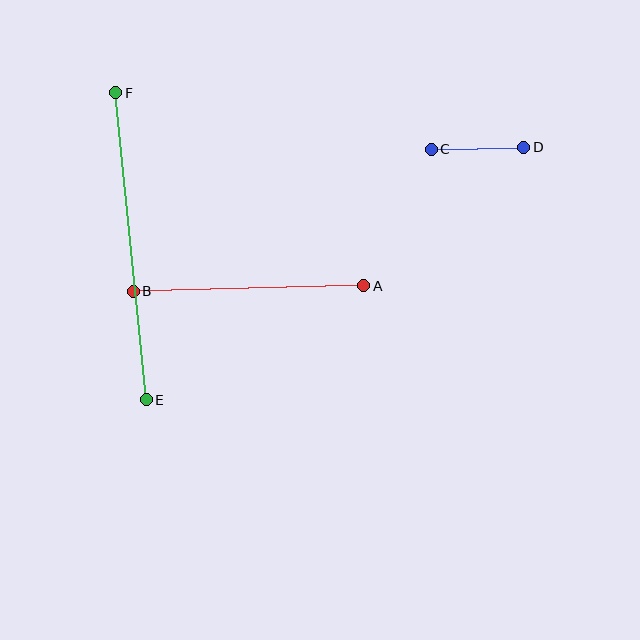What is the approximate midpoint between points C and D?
The midpoint is at approximately (477, 148) pixels.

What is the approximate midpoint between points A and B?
The midpoint is at approximately (249, 288) pixels.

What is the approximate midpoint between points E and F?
The midpoint is at approximately (131, 246) pixels.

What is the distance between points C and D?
The distance is approximately 92 pixels.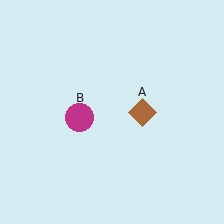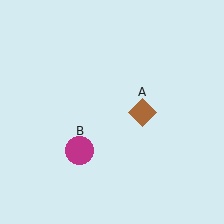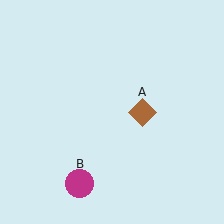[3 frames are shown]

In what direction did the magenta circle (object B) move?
The magenta circle (object B) moved down.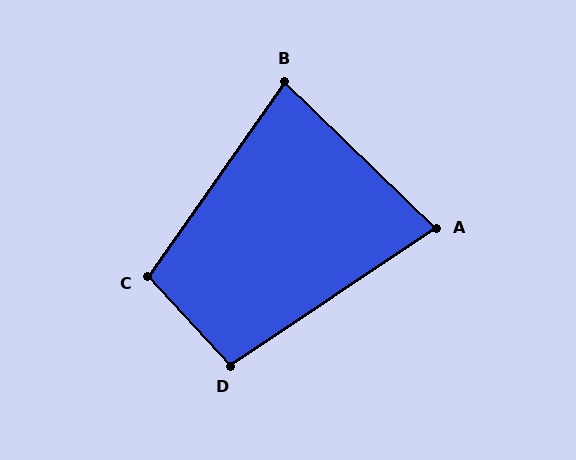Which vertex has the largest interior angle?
C, at approximately 102 degrees.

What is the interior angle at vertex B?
Approximately 81 degrees (acute).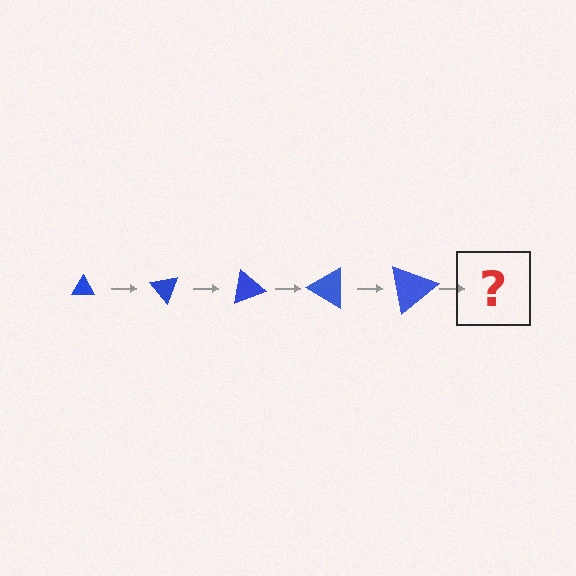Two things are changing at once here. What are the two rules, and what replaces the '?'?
The two rules are that the triangle grows larger each step and it rotates 50 degrees each step. The '?' should be a triangle, larger than the previous one and rotated 250 degrees from the start.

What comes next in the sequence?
The next element should be a triangle, larger than the previous one and rotated 250 degrees from the start.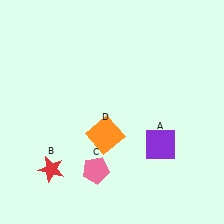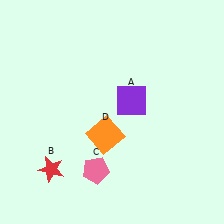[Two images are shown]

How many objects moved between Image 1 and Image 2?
1 object moved between the two images.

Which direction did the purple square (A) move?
The purple square (A) moved up.